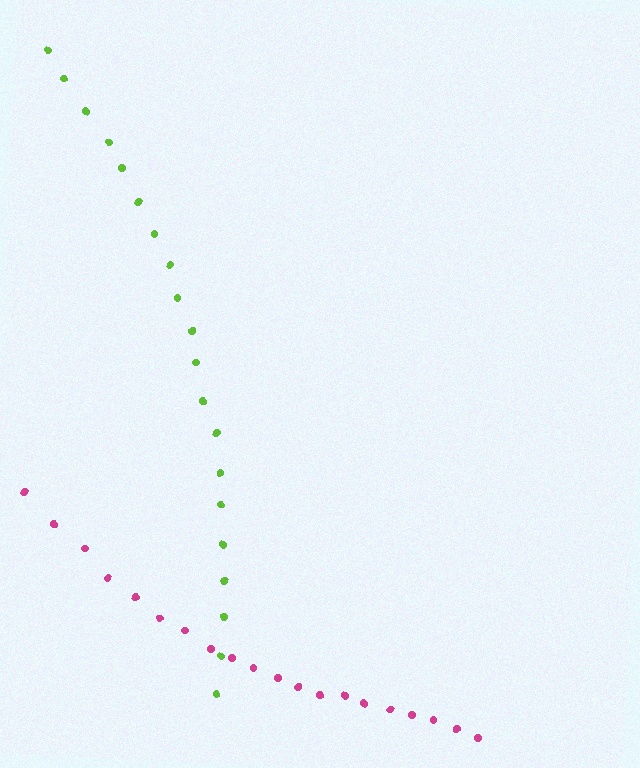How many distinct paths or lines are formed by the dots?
There are 2 distinct paths.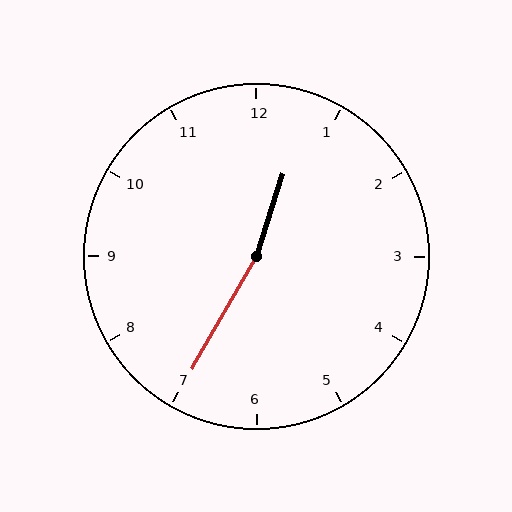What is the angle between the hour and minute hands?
Approximately 168 degrees.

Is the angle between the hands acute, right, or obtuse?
It is obtuse.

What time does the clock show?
12:35.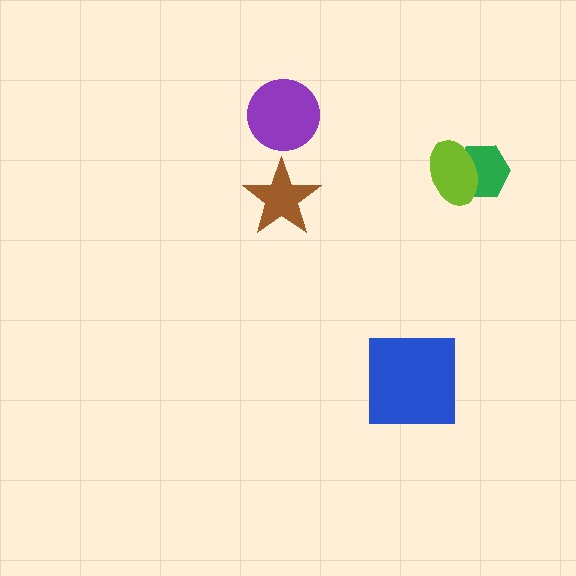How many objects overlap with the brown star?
0 objects overlap with the brown star.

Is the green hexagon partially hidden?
Yes, it is partially covered by another shape.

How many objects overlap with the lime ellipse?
1 object overlaps with the lime ellipse.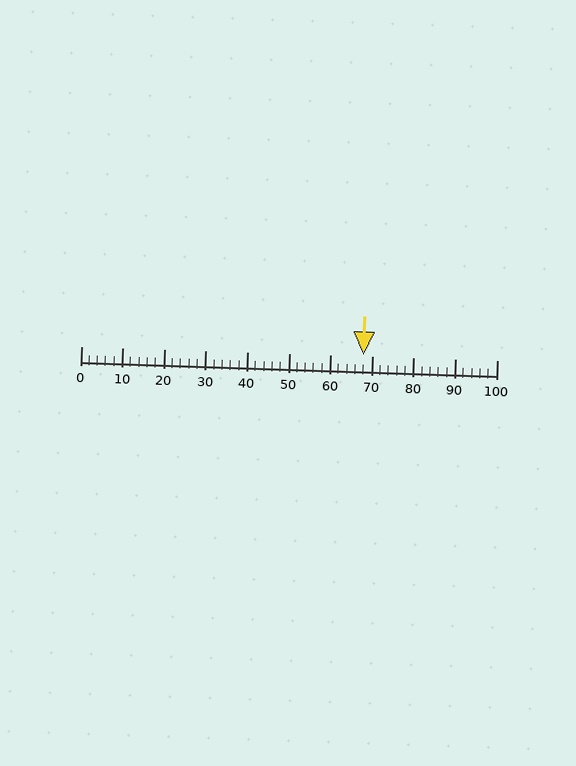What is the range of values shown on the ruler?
The ruler shows values from 0 to 100.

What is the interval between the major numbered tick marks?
The major tick marks are spaced 10 units apart.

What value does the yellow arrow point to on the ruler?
The yellow arrow points to approximately 68.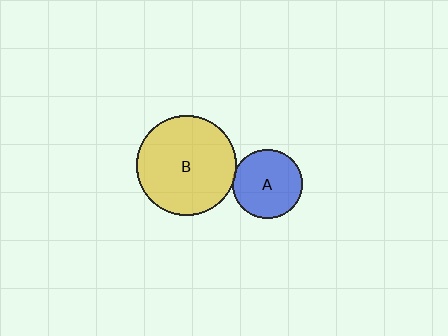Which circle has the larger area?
Circle B (yellow).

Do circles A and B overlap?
Yes.